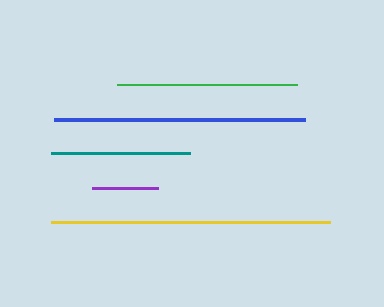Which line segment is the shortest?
The purple line is the shortest at approximately 67 pixels.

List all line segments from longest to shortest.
From longest to shortest: yellow, blue, green, teal, purple.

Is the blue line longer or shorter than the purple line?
The blue line is longer than the purple line.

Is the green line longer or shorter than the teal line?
The green line is longer than the teal line.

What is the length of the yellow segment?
The yellow segment is approximately 278 pixels long.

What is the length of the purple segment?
The purple segment is approximately 67 pixels long.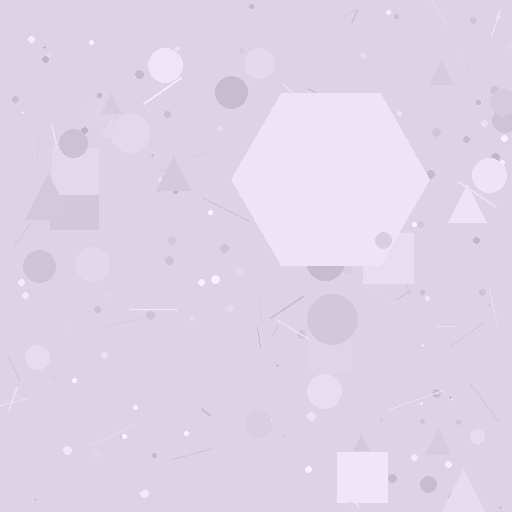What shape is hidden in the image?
A hexagon is hidden in the image.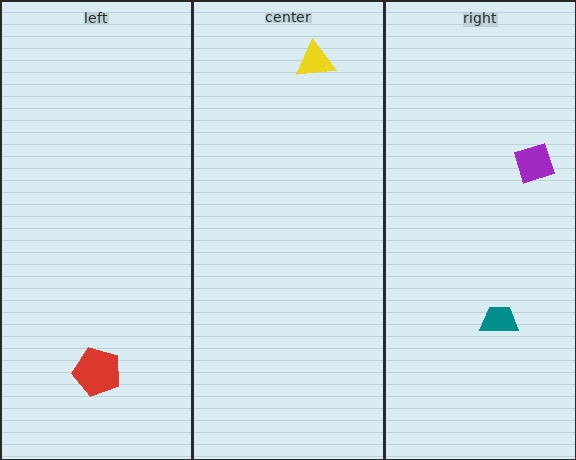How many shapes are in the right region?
2.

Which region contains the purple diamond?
The right region.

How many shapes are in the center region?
1.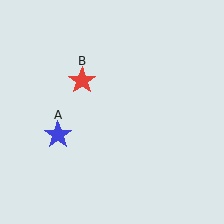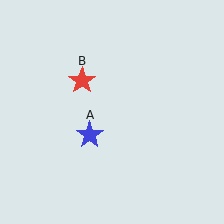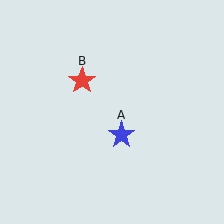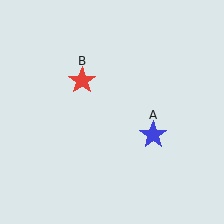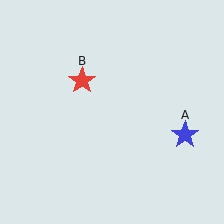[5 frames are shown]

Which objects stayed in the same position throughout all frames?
Red star (object B) remained stationary.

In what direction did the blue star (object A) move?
The blue star (object A) moved right.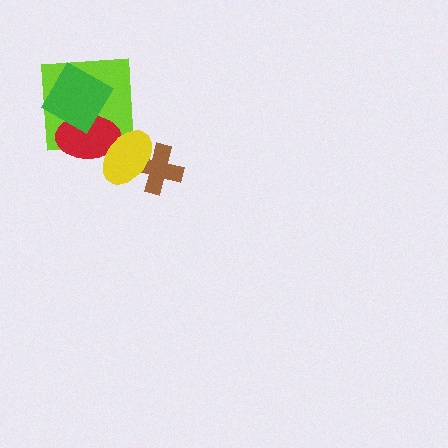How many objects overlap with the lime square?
3 objects overlap with the lime square.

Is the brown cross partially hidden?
Yes, it is partially covered by another shape.